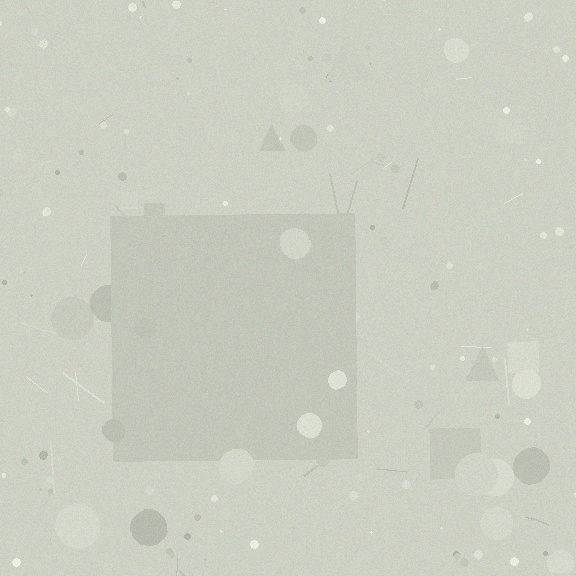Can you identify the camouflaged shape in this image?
The camouflaged shape is a square.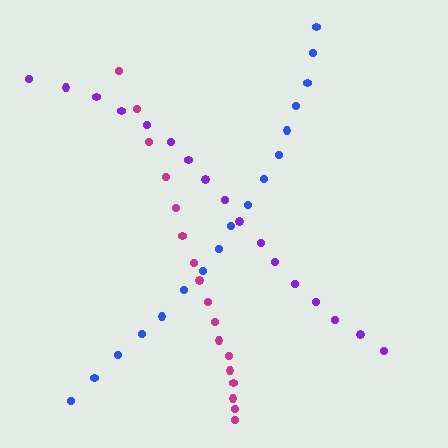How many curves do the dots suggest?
There are 3 distinct paths.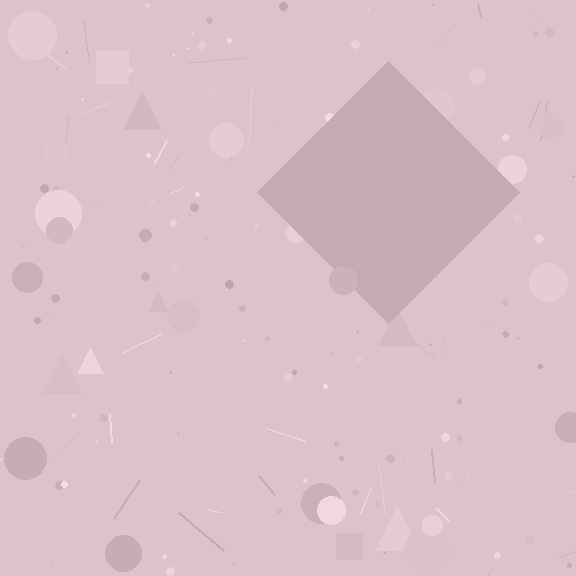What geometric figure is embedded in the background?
A diamond is embedded in the background.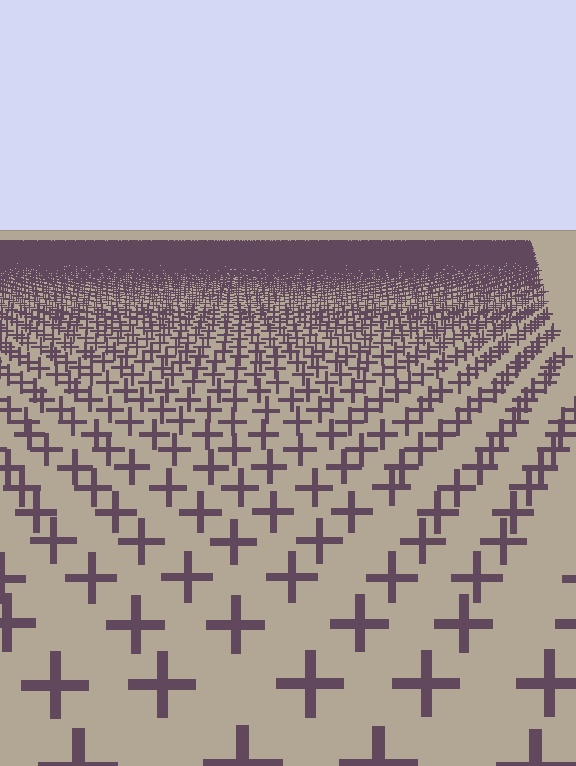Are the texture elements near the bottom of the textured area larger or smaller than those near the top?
Larger. Near the bottom, elements are closer to the viewer and appear at a bigger on-screen size.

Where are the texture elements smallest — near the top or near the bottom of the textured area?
Near the top.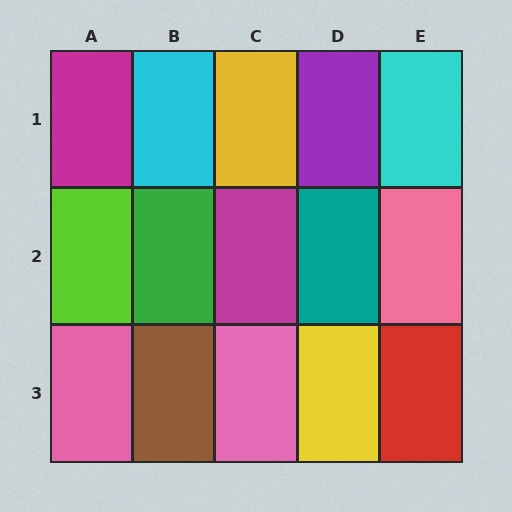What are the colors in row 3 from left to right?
Pink, brown, pink, yellow, red.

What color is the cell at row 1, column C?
Yellow.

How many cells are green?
1 cell is green.